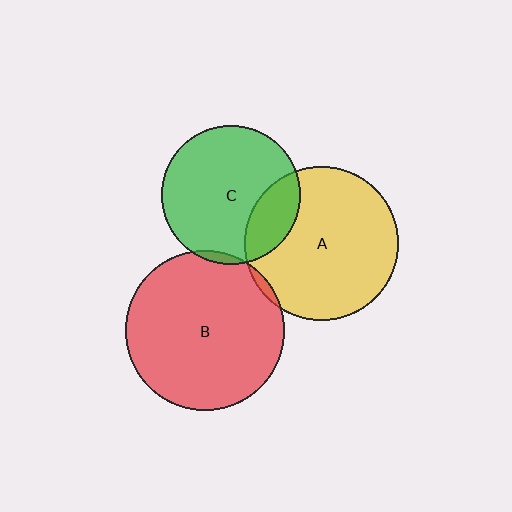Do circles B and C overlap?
Yes.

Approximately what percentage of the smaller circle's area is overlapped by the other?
Approximately 5%.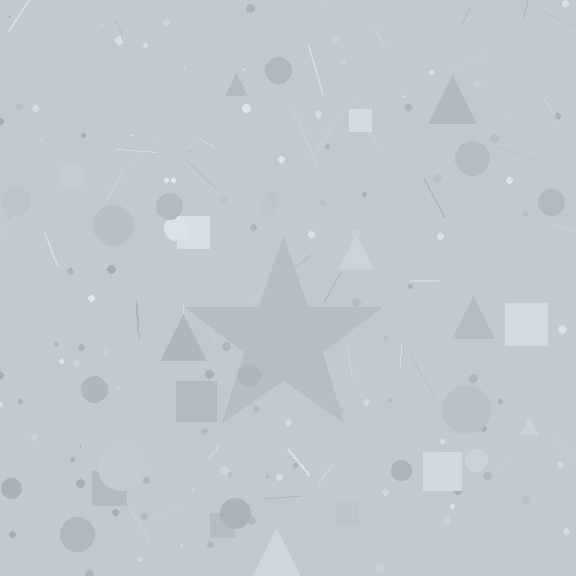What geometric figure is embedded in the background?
A star is embedded in the background.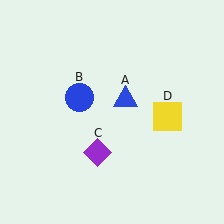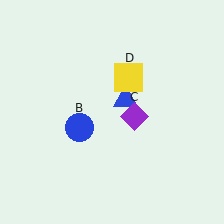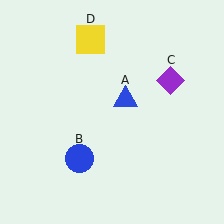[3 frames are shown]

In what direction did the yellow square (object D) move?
The yellow square (object D) moved up and to the left.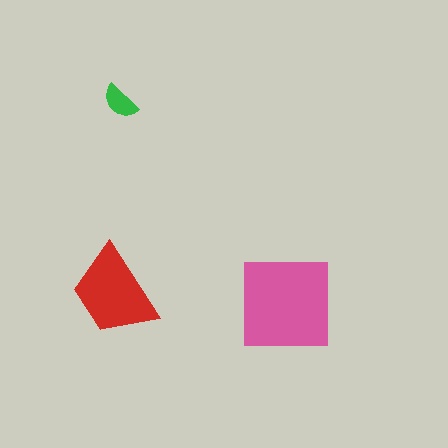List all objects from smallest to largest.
The green semicircle, the red trapezoid, the pink square.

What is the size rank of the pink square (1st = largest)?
1st.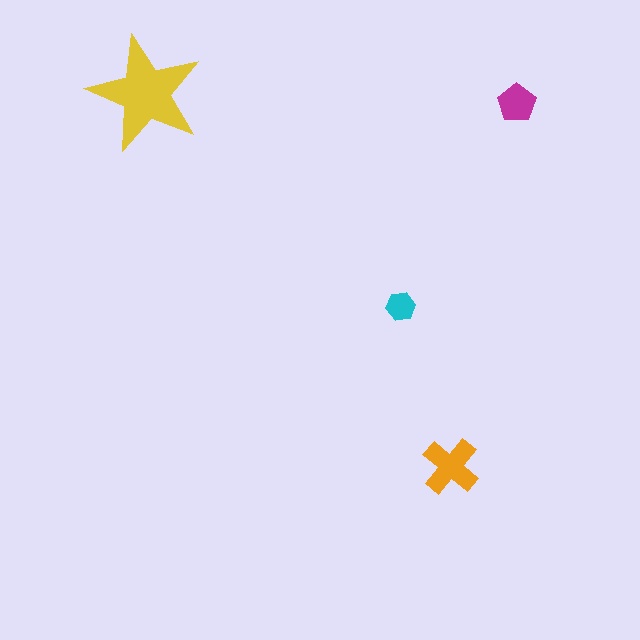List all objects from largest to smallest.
The yellow star, the orange cross, the magenta pentagon, the cyan hexagon.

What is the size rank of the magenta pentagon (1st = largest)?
3rd.